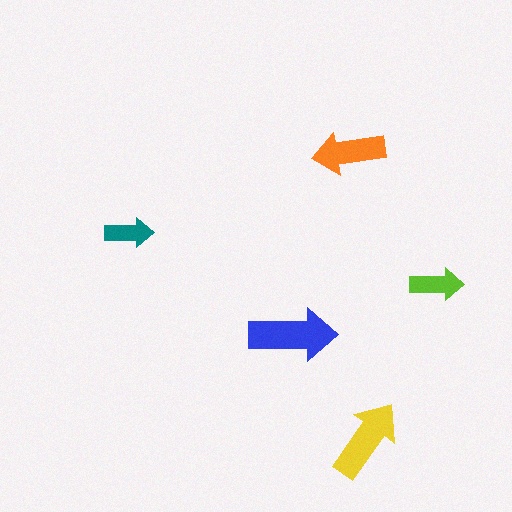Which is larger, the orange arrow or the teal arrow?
The orange one.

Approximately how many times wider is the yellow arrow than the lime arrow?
About 1.5 times wider.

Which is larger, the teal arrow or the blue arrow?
The blue one.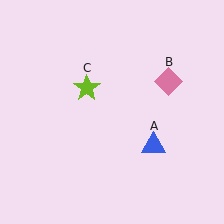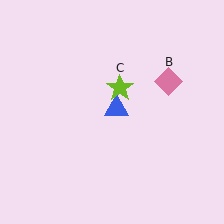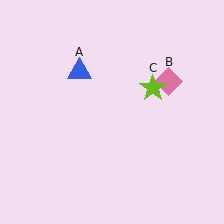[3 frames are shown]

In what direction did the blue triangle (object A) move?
The blue triangle (object A) moved up and to the left.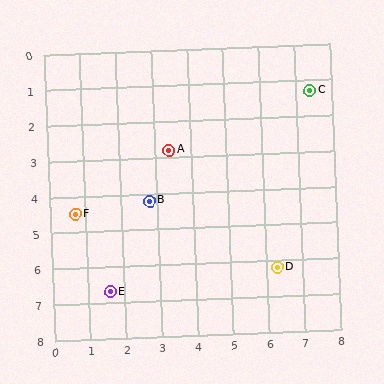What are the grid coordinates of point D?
Point D is at approximately (6.3, 6.2).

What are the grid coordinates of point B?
Point B is at approximately (2.8, 4.2).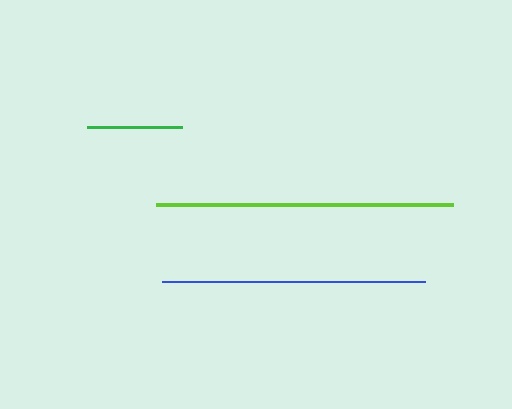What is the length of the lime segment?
The lime segment is approximately 297 pixels long.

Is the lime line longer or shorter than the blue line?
The lime line is longer than the blue line.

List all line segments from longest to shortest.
From longest to shortest: lime, blue, green.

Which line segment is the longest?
The lime line is the longest at approximately 297 pixels.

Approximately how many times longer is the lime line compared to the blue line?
The lime line is approximately 1.1 times the length of the blue line.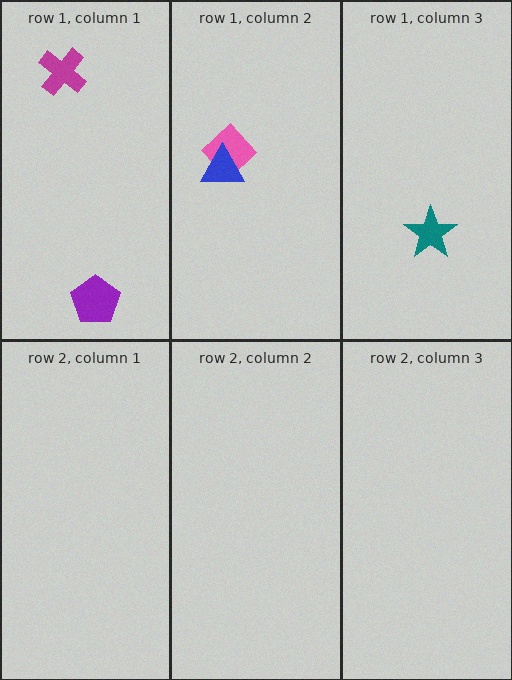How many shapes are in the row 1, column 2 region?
2.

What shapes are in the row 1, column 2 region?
The pink diamond, the blue triangle.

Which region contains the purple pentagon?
The row 1, column 1 region.